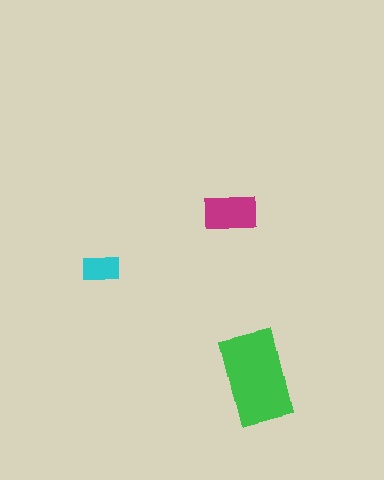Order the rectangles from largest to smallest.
the green one, the magenta one, the cyan one.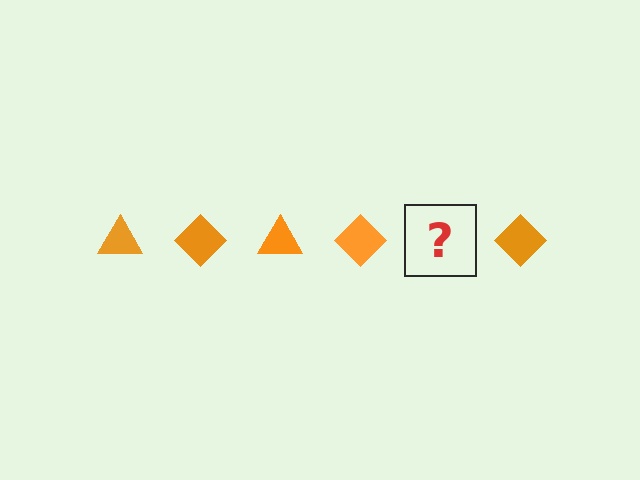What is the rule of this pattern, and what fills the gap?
The rule is that the pattern cycles through triangle, diamond shapes in orange. The gap should be filled with an orange triangle.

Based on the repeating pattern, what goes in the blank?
The blank should be an orange triangle.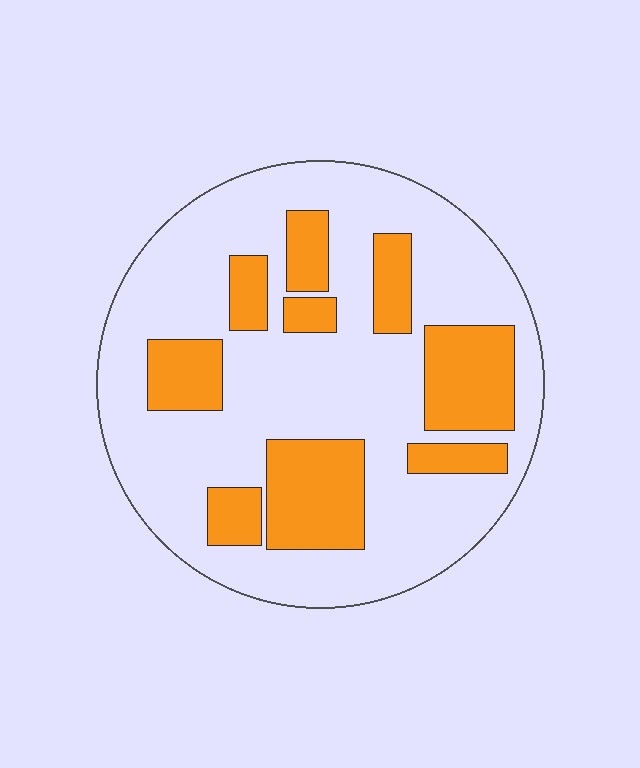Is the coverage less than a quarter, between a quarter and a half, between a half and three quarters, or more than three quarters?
Between a quarter and a half.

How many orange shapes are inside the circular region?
9.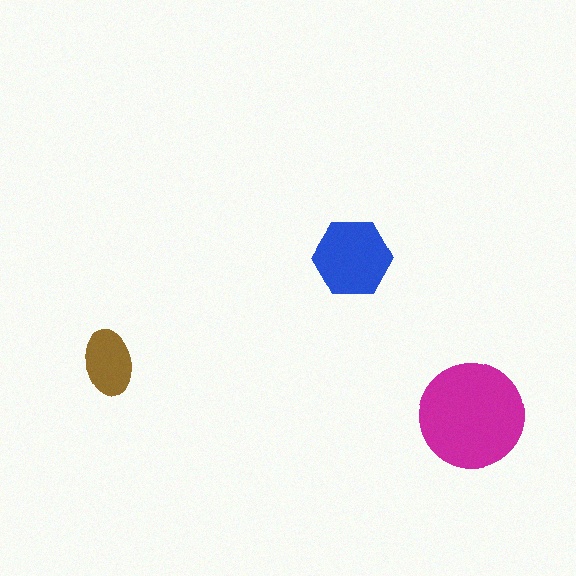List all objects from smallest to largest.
The brown ellipse, the blue hexagon, the magenta circle.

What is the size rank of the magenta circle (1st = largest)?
1st.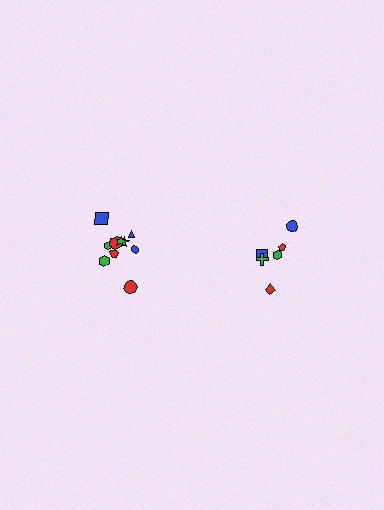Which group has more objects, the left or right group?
The left group.